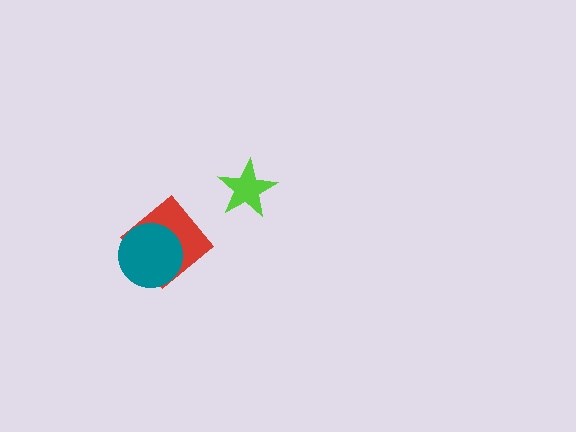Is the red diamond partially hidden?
Yes, it is partially covered by another shape.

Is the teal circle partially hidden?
No, no other shape covers it.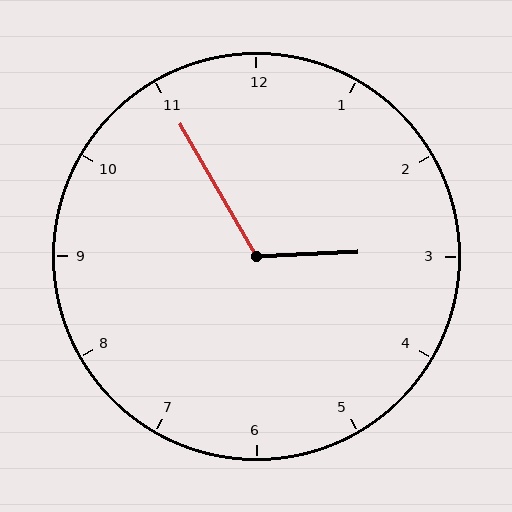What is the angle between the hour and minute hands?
Approximately 118 degrees.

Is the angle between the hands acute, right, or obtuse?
It is obtuse.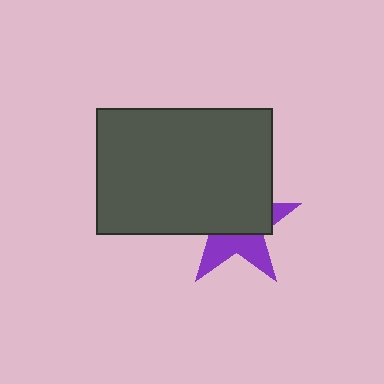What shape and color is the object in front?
The object in front is a dark gray rectangle.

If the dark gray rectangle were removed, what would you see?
You would see the complete purple star.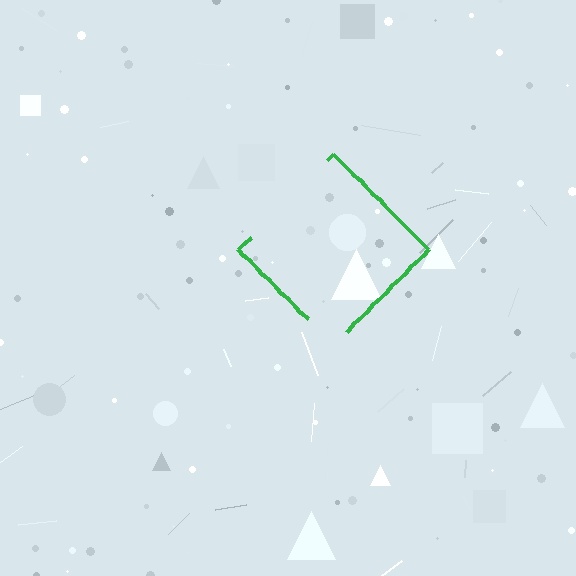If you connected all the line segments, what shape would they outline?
They would outline a diamond.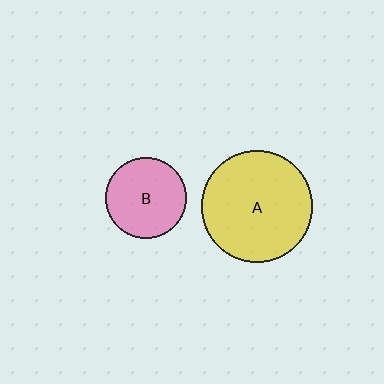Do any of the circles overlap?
No, none of the circles overlap.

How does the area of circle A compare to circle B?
Approximately 1.9 times.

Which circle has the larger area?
Circle A (yellow).